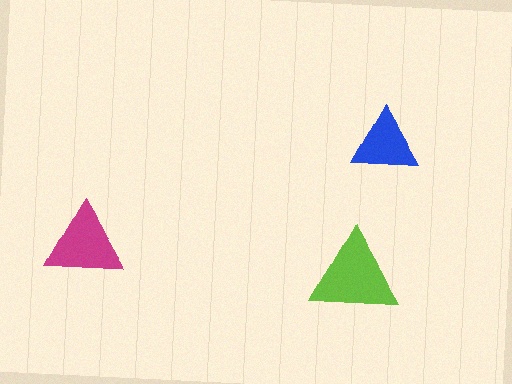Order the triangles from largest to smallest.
the lime one, the magenta one, the blue one.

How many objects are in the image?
There are 3 objects in the image.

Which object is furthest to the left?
The magenta triangle is leftmost.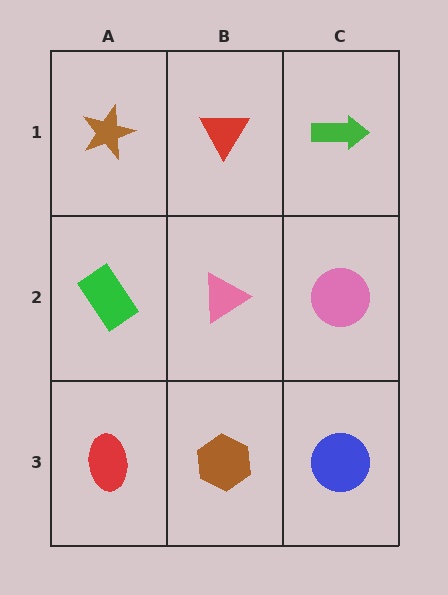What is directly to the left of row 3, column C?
A brown hexagon.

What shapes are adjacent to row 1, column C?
A pink circle (row 2, column C), a red triangle (row 1, column B).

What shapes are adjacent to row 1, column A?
A green rectangle (row 2, column A), a red triangle (row 1, column B).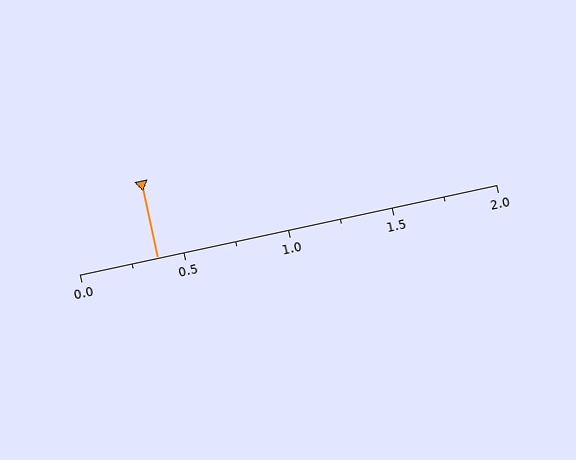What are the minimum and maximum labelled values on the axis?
The axis runs from 0.0 to 2.0.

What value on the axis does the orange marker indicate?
The marker indicates approximately 0.38.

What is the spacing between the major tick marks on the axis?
The major ticks are spaced 0.5 apart.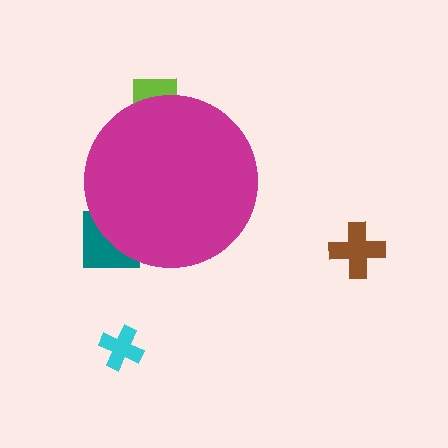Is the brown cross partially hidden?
No, the brown cross is fully visible.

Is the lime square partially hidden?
Yes, the lime square is partially hidden behind the magenta circle.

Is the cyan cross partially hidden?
No, the cyan cross is fully visible.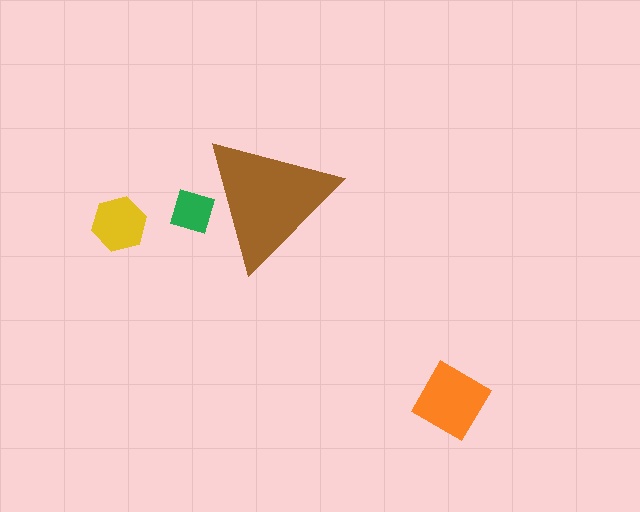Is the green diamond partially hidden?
Yes, the green diamond is partially hidden behind the brown triangle.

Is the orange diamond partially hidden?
No, the orange diamond is fully visible.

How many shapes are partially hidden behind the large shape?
1 shape is partially hidden.